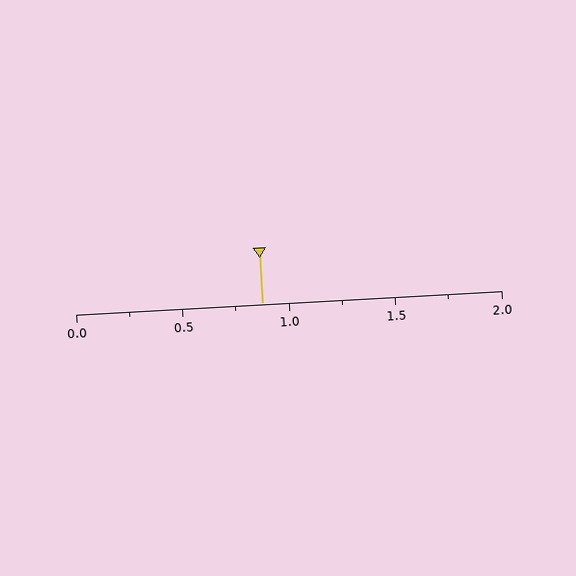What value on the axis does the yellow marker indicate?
The marker indicates approximately 0.88.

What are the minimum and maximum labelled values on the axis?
The axis runs from 0.0 to 2.0.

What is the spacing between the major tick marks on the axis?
The major ticks are spaced 0.5 apart.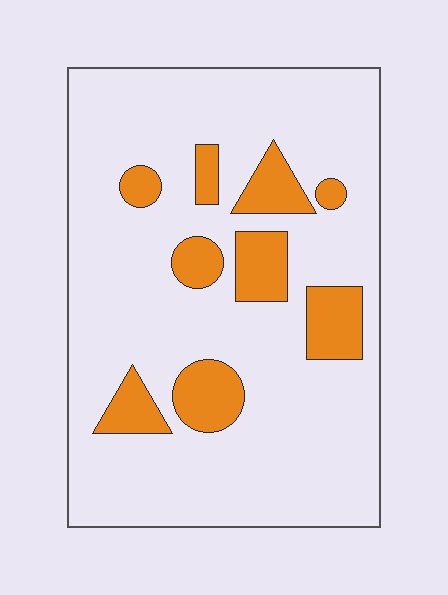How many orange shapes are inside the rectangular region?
9.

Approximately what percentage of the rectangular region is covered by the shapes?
Approximately 15%.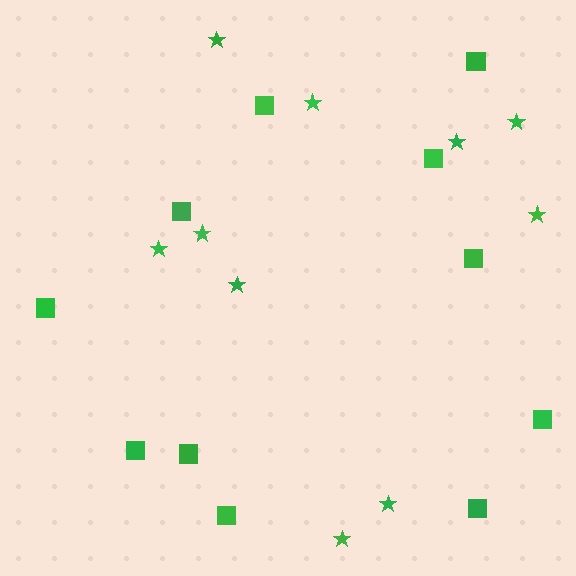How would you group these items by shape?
There are 2 groups: one group of stars (10) and one group of squares (11).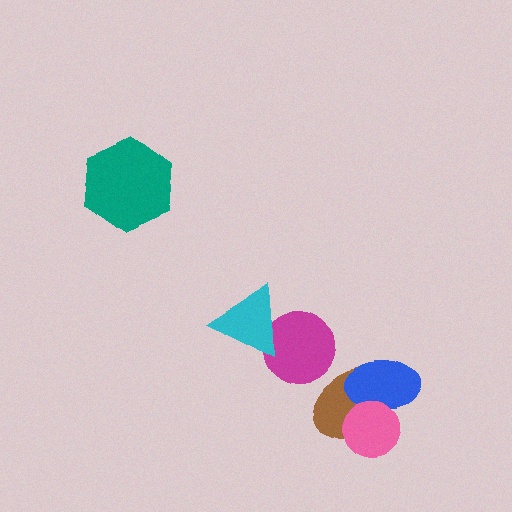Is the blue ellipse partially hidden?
Yes, it is partially covered by another shape.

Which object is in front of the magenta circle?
The cyan triangle is in front of the magenta circle.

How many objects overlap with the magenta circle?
1 object overlaps with the magenta circle.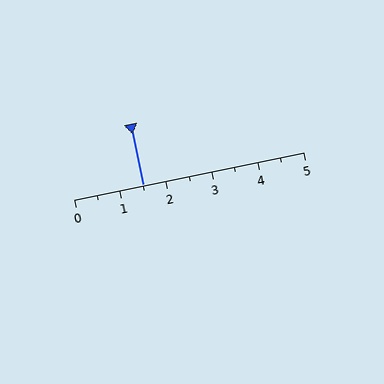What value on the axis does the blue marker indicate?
The marker indicates approximately 1.5.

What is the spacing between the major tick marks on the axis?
The major ticks are spaced 1 apart.